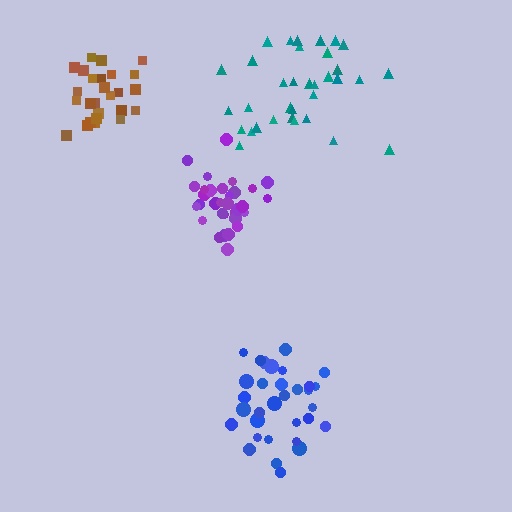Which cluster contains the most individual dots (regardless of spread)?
Teal (34).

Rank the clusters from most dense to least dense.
purple, brown, blue, teal.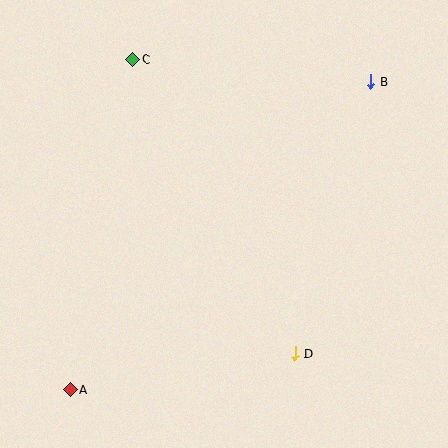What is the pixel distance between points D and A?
The distance between D and A is 228 pixels.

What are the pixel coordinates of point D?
Point D is at (295, 353).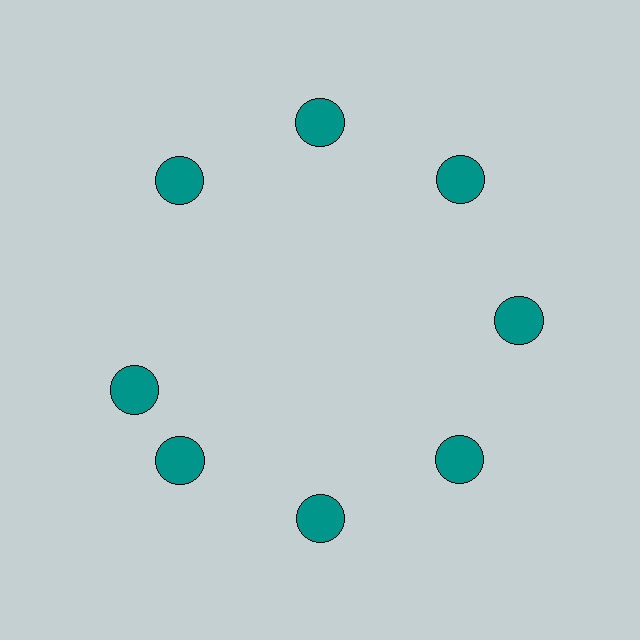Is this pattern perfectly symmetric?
No. The 8 teal circles are arranged in a ring, but one element near the 9 o'clock position is rotated out of alignment along the ring, breaking the 8-fold rotational symmetry.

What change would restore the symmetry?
The symmetry would be restored by rotating it back into even spacing with its neighbors so that all 8 circles sit at equal angles and equal distance from the center.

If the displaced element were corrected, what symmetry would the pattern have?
It would have 8-fold rotational symmetry — the pattern would map onto itself every 45 degrees.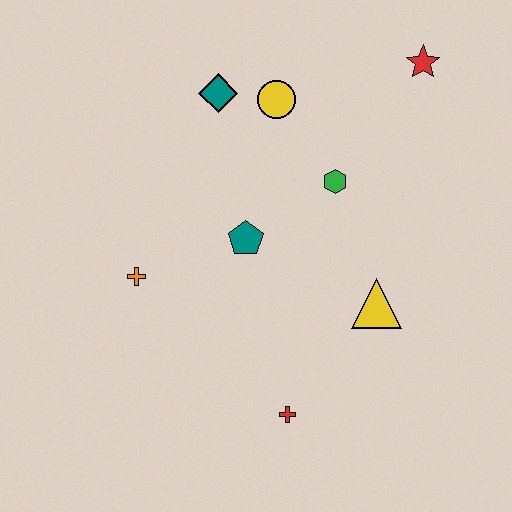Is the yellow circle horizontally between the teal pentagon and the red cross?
Yes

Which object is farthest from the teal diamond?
The red cross is farthest from the teal diamond.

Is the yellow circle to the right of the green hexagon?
No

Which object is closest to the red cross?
The yellow triangle is closest to the red cross.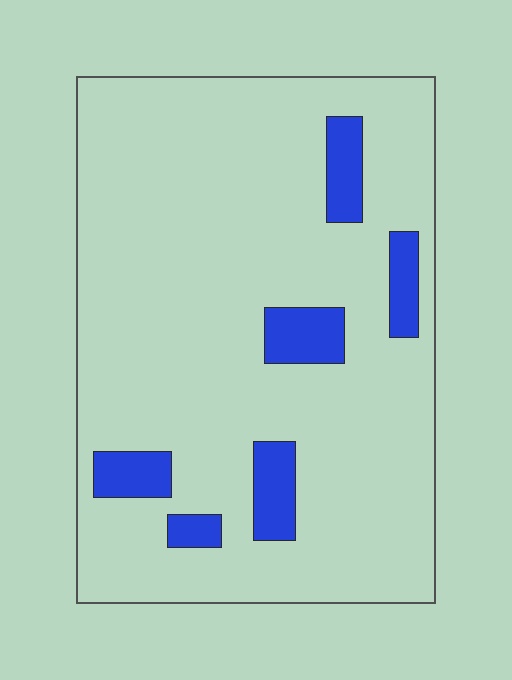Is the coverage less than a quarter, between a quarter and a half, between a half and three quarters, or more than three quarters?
Less than a quarter.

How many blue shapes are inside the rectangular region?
6.